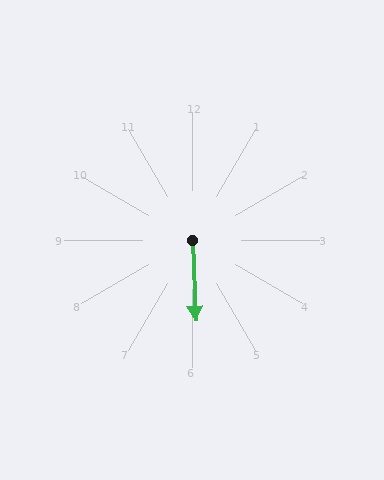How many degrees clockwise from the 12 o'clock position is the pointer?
Approximately 178 degrees.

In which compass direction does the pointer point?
South.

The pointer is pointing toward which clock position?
Roughly 6 o'clock.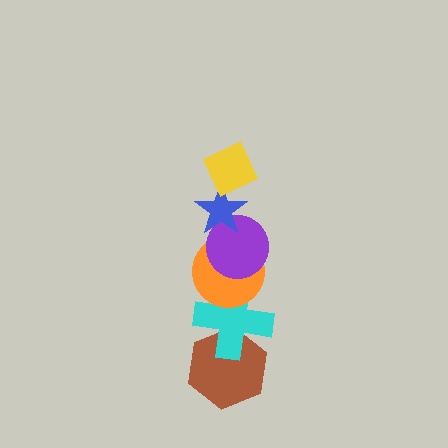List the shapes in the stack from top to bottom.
From top to bottom: the yellow diamond, the blue star, the purple circle, the orange circle, the cyan cross, the brown hexagon.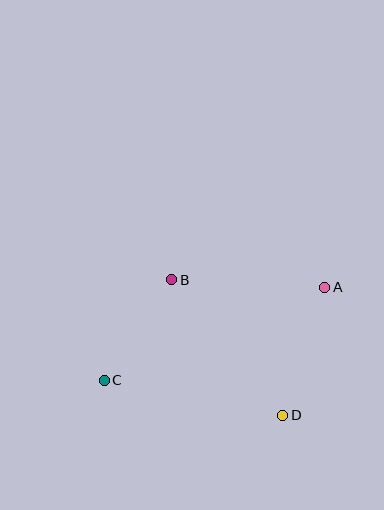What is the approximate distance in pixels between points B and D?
The distance between B and D is approximately 175 pixels.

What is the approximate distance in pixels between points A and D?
The distance between A and D is approximately 135 pixels.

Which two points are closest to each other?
Points B and C are closest to each other.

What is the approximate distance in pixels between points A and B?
The distance between A and B is approximately 153 pixels.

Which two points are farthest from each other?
Points A and C are farthest from each other.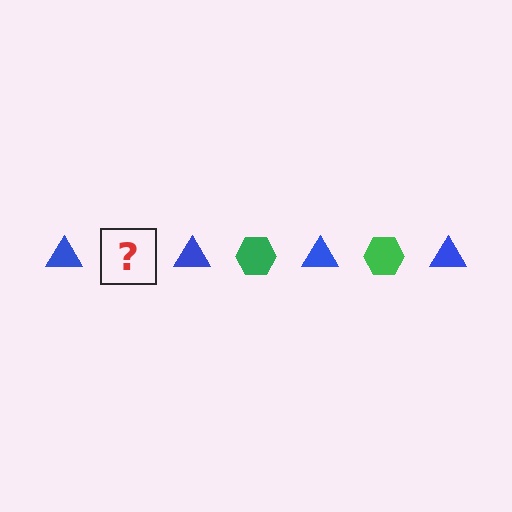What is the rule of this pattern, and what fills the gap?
The rule is that the pattern alternates between blue triangle and green hexagon. The gap should be filled with a green hexagon.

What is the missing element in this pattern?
The missing element is a green hexagon.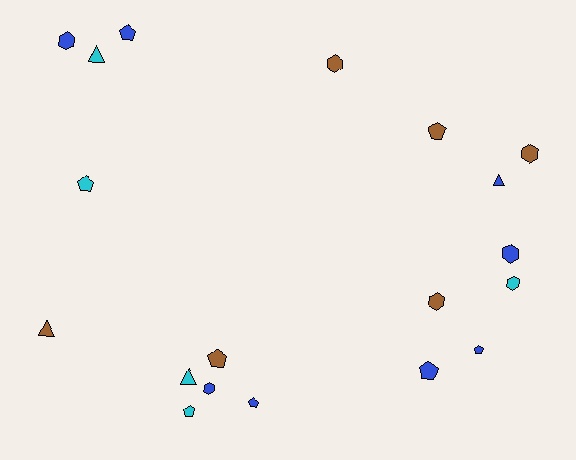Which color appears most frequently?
Blue, with 8 objects.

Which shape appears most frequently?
Pentagon, with 8 objects.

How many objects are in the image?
There are 19 objects.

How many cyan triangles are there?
There are 2 cyan triangles.